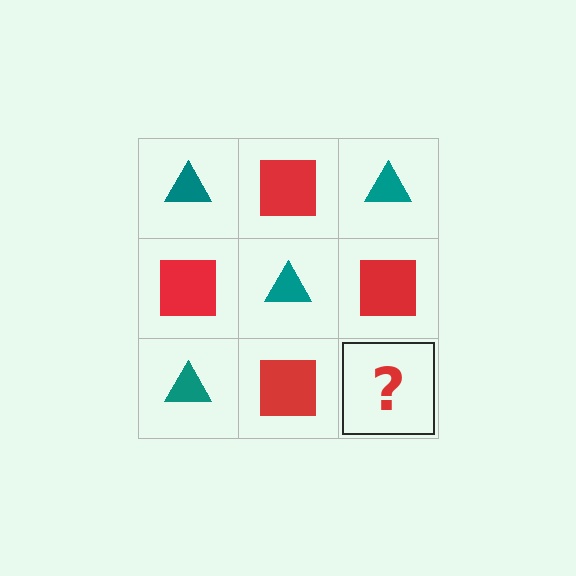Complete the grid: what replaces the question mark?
The question mark should be replaced with a teal triangle.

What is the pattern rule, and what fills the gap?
The rule is that it alternates teal triangle and red square in a checkerboard pattern. The gap should be filled with a teal triangle.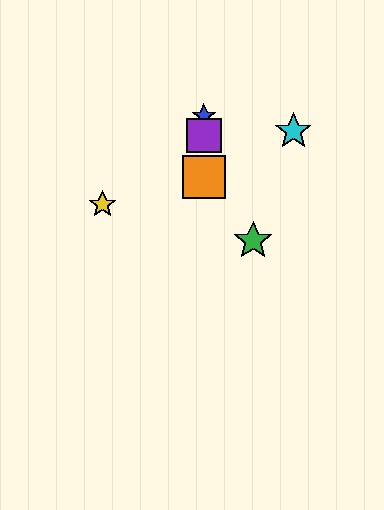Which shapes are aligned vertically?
The red triangle, the blue star, the purple square, the orange square are aligned vertically.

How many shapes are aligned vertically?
4 shapes (the red triangle, the blue star, the purple square, the orange square) are aligned vertically.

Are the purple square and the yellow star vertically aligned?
No, the purple square is at x≈204 and the yellow star is at x≈102.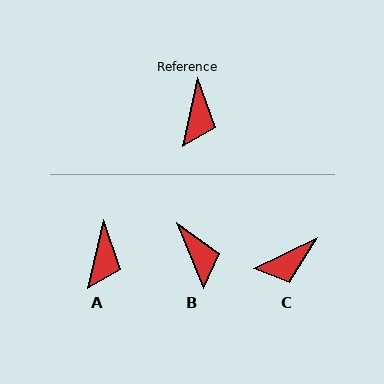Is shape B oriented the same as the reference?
No, it is off by about 35 degrees.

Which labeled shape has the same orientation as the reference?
A.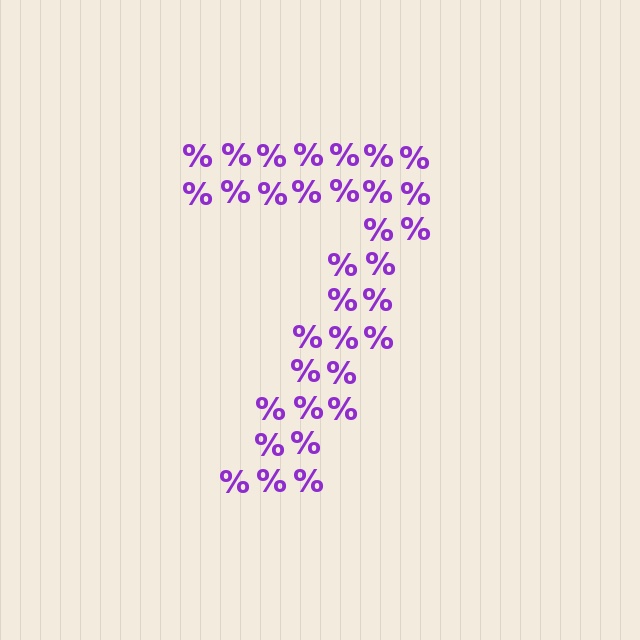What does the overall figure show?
The overall figure shows the digit 7.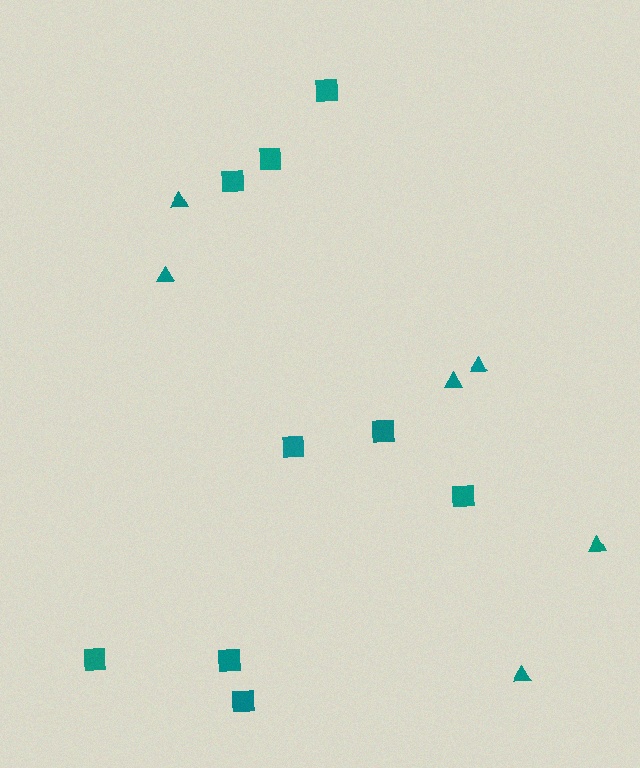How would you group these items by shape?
There are 2 groups: one group of squares (9) and one group of triangles (6).